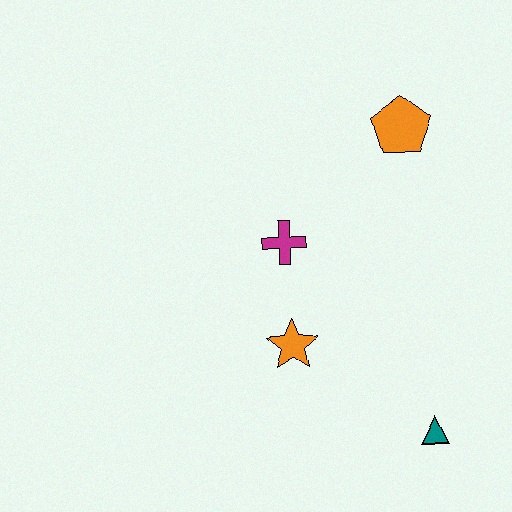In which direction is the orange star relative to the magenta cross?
The orange star is below the magenta cross.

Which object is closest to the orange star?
The magenta cross is closest to the orange star.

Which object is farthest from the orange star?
The orange pentagon is farthest from the orange star.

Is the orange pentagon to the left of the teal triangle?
Yes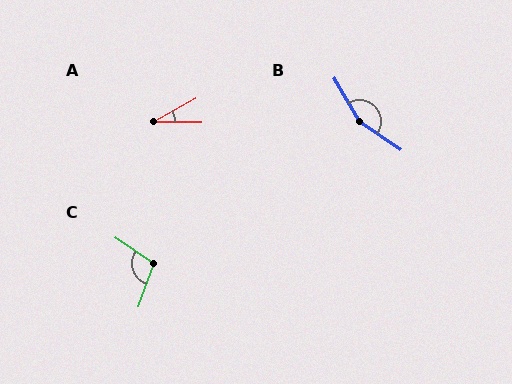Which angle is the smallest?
A, at approximately 30 degrees.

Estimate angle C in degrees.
Approximately 104 degrees.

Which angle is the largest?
B, at approximately 155 degrees.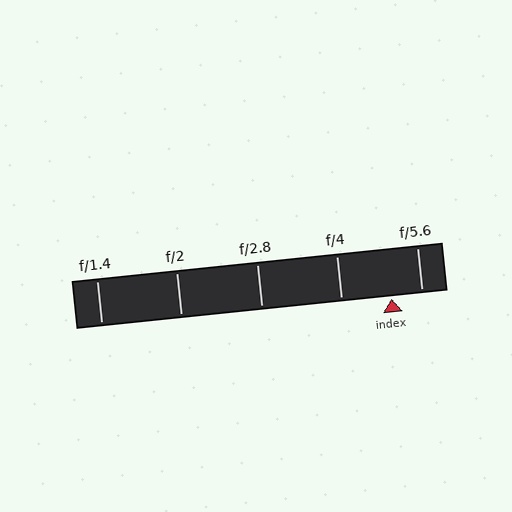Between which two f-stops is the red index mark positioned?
The index mark is between f/4 and f/5.6.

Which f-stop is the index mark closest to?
The index mark is closest to f/5.6.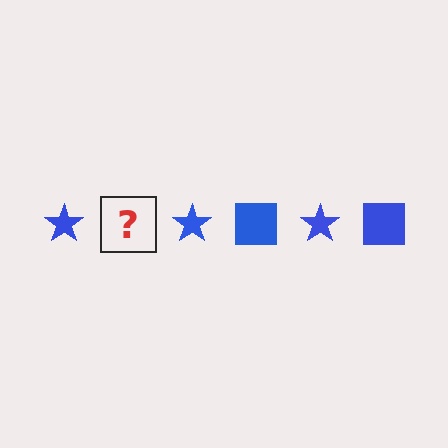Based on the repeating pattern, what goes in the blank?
The blank should be a blue square.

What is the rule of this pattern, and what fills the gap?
The rule is that the pattern cycles through star, square shapes in blue. The gap should be filled with a blue square.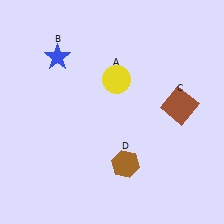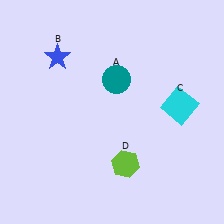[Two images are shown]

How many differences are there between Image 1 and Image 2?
There are 3 differences between the two images.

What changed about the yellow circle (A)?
In Image 1, A is yellow. In Image 2, it changed to teal.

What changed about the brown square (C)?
In Image 1, C is brown. In Image 2, it changed to cyan.